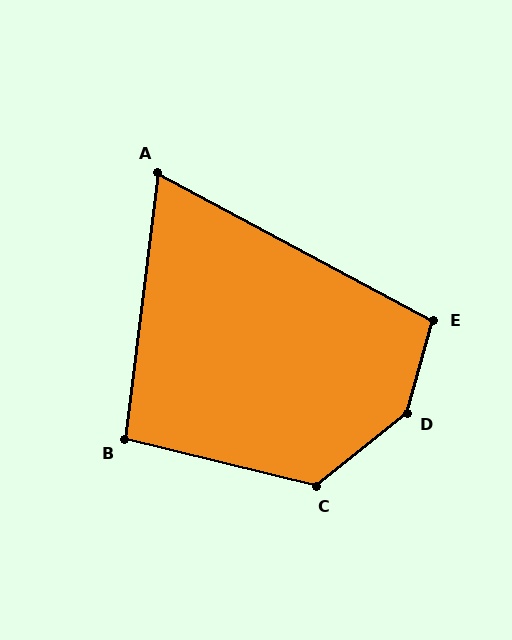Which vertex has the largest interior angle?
D, at approximately 145 degrees.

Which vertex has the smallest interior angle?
A, at approximately 69 degrees.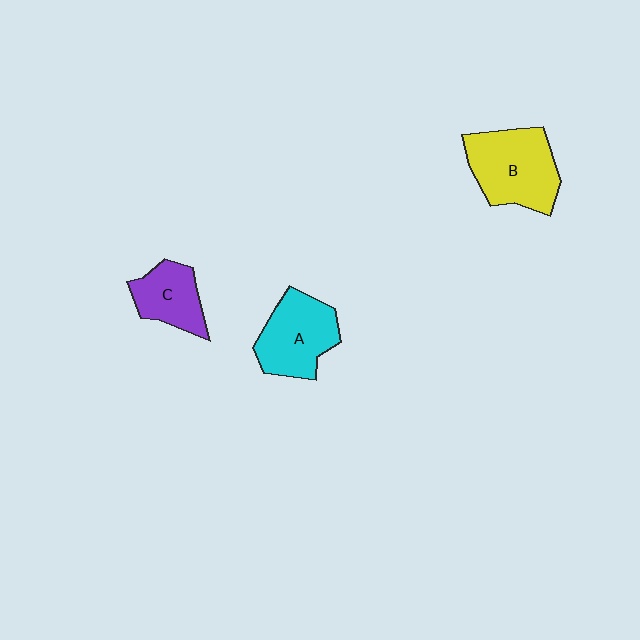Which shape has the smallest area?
Shape C (purple).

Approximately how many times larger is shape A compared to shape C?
Approximately 1.4 times.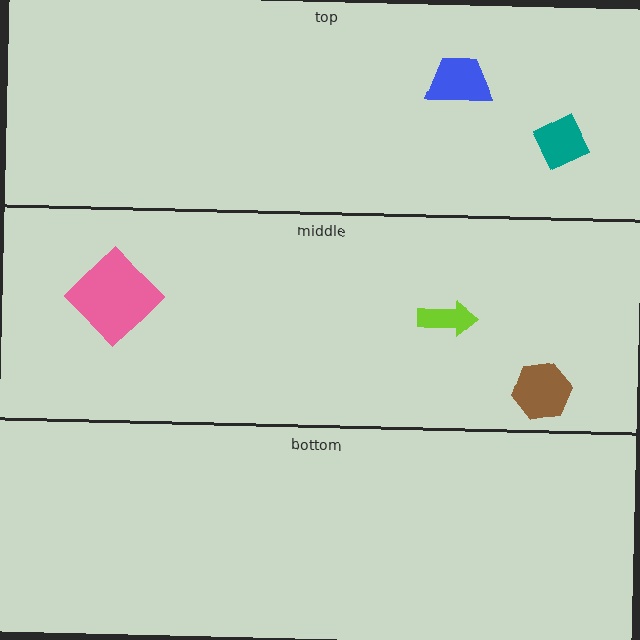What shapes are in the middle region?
The pink diamond, the brown hexagon, the lime arrow.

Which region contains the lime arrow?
The middle region.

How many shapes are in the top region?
2.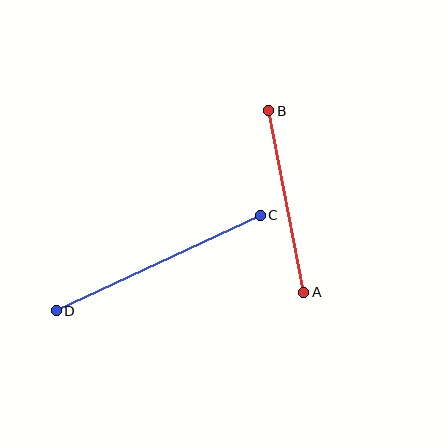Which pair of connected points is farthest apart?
Points C and D are farthest apart.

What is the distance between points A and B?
The distance is approximately 185 pixels.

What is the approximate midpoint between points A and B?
The midpoint is at approximately (286, 202) pixels.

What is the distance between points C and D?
The distance is approximately 225 pixels.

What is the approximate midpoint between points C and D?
The midpoint is at approximately (158, 263) pixels.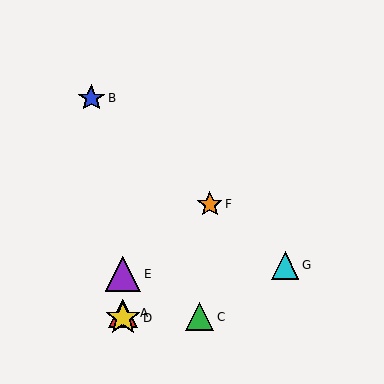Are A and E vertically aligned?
Yes, both are at x≈123.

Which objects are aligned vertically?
Objects A, D, E are aligned vertically.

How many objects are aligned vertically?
3 objects (A, D, E) are aligned vertically.